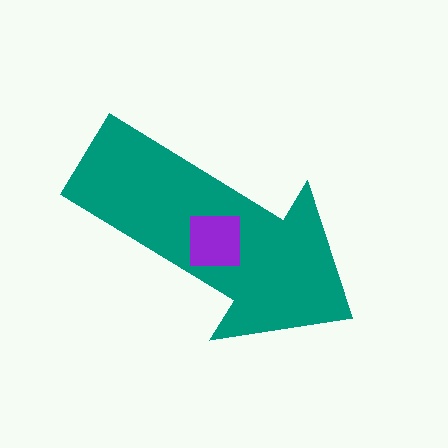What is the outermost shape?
The teal arrow.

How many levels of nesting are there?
2.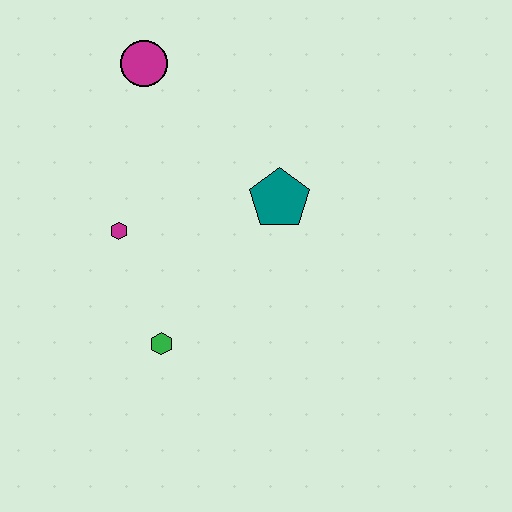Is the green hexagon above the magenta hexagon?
No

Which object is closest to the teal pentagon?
The magenta hexagon is closest to the teal pentagon.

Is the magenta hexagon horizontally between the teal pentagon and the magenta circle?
No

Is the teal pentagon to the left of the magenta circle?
No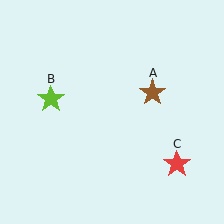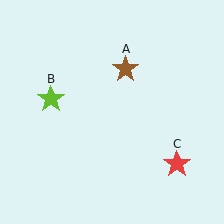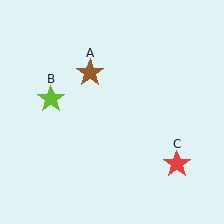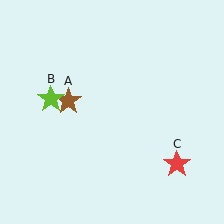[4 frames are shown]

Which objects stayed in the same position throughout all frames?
Lime star (object B) and red star (object C) remained stationary.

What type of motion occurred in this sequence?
The brown star (object A) rotated counterclockwise around the center of the scene.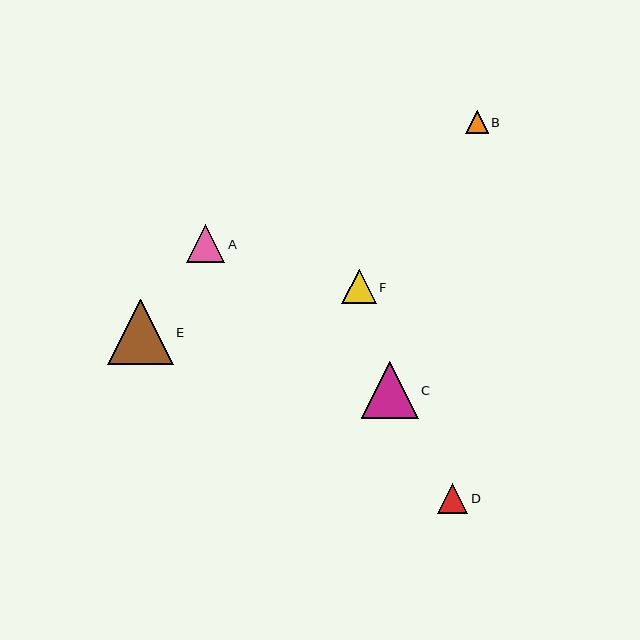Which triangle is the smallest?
Triangle B is the smallest with a size of approximately 23 pixels.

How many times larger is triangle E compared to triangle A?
Triangle E is approximately 1.7 times the size of triangle A.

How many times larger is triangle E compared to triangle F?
Triangle E is approximately 1.9 times the size of triangle F.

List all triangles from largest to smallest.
From largest to smallest: E, C, A, F, D, B.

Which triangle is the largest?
Triangle E is the largest with a size of approximately 65 pixels.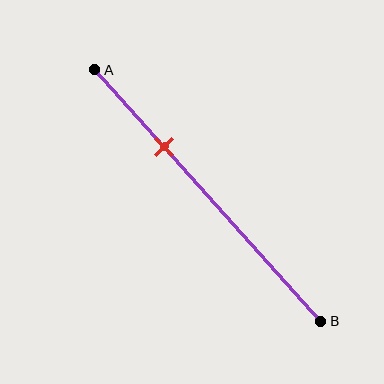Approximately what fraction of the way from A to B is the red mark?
The red mark is approximately 30% of the way from A to B.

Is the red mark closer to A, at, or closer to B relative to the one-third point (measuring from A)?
The red mark is approximately at the one-third point of segment AB.